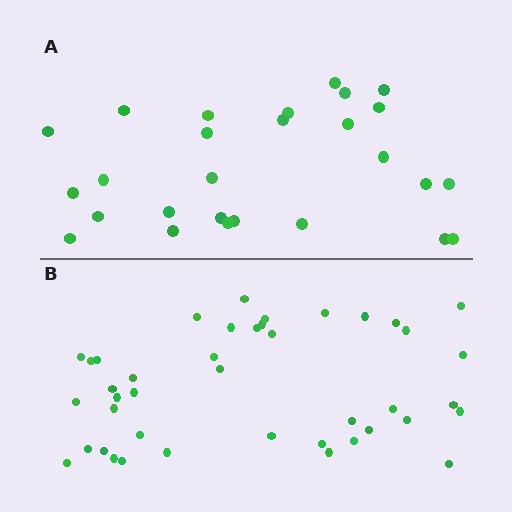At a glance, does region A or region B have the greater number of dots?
Region B (the bottom region) has more dots.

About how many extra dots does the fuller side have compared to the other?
Region B has approximately 15 more dots than region A.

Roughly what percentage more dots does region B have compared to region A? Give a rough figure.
About 55% more.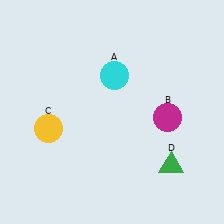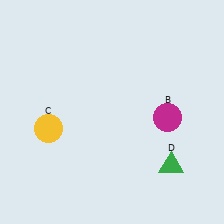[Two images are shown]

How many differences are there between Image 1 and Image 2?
There is 1 difference between the two images.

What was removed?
The cyan circle (A) was removed in Image 2.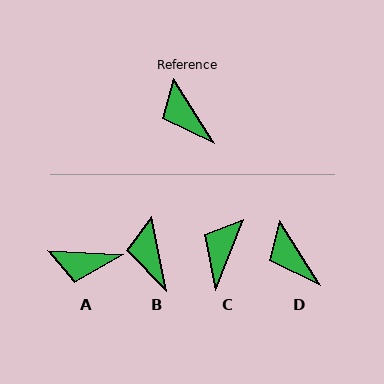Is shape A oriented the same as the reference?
No, it is off by about 55 degrees.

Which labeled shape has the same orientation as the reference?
D.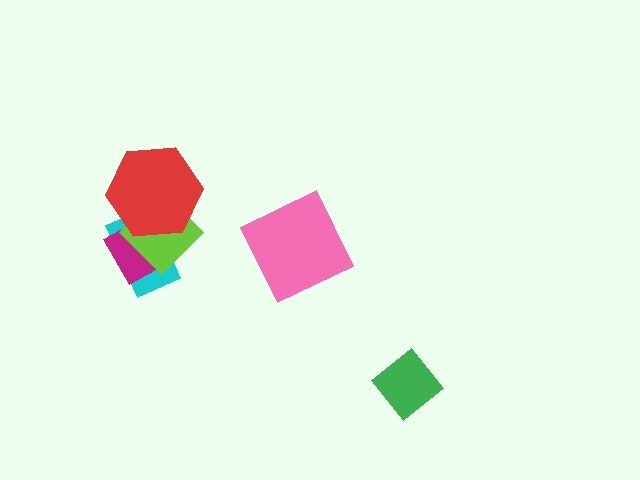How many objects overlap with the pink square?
0 objects overlap with the pink square.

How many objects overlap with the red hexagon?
3 objects overlap with the red hexagon.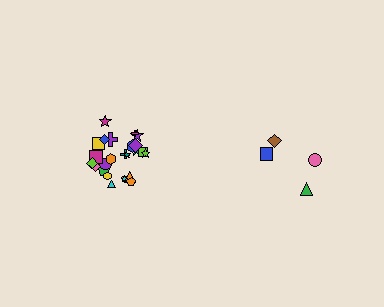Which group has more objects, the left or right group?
The left group.